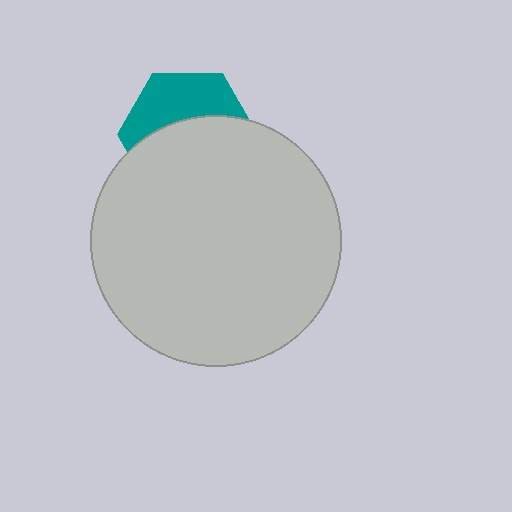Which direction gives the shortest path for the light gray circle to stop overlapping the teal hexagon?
Moving down gives the shortest separation.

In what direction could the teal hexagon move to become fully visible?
The teal hexagon could move up. That would shift it out from behind the light gray circle entirely.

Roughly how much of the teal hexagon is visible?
A small part of it is visible (roughly 40%).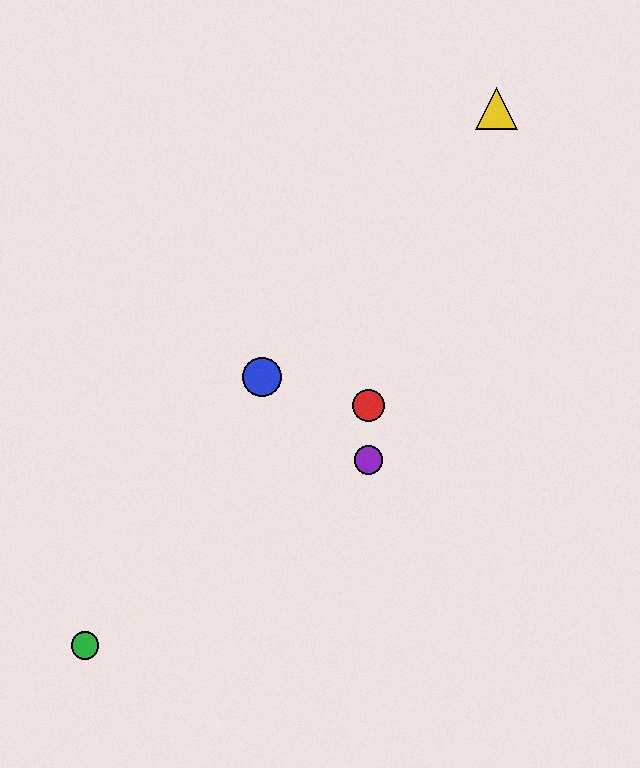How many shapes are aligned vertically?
2 shapes (the red circle, the purple circle) are aligned vertically.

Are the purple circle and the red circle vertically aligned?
Yes, both are at x≈369.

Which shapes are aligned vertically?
The red circle, the purple circle are aligned vertically.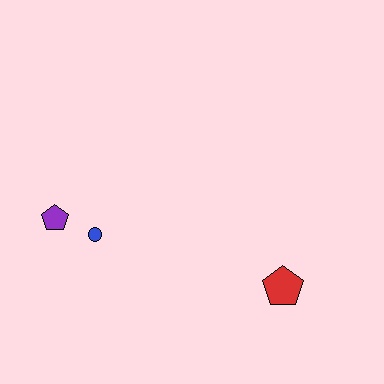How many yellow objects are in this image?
There are no yellow objects.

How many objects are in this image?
There are 3 objects.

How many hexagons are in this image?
There are no hexagons.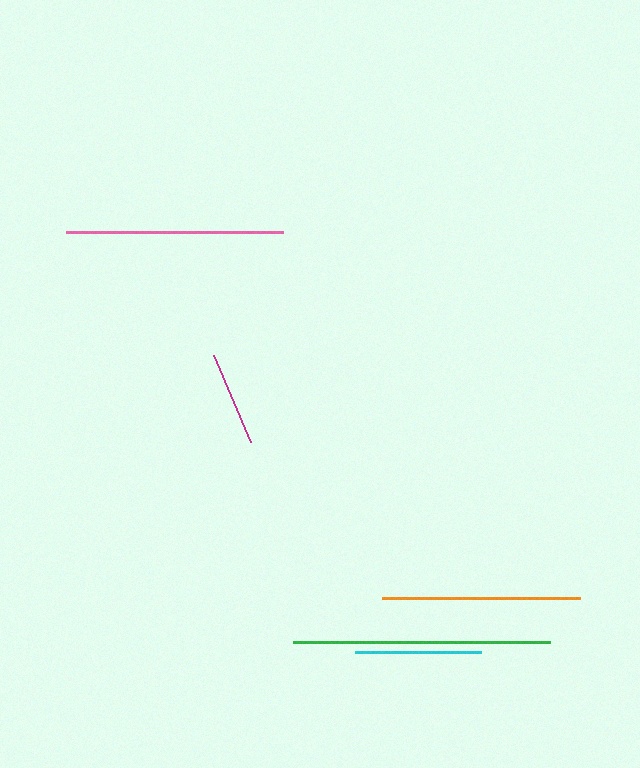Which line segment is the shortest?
The magenta line is the shortest at approximately 95 pixels.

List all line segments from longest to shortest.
From longest to shortest: green, pink, orange, cyan, magenta.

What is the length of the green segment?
The green segment is approximately 258 pixels long.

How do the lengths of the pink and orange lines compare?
The pink and orange lines are approximately the same length.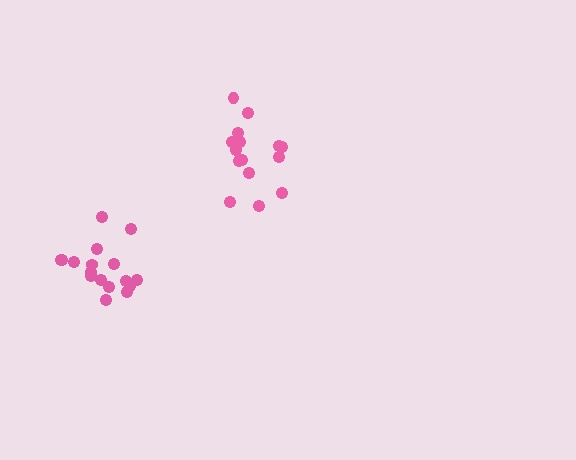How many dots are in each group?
Group 1: 15 dots, Group 2: 17 dots (32 total).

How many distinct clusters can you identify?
There are 2 distinct clusters.